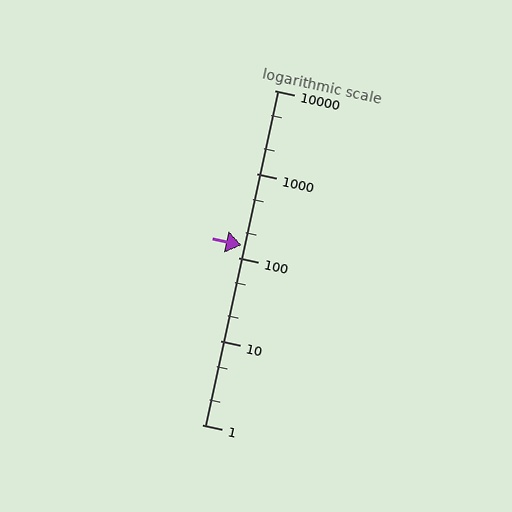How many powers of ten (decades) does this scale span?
The scale spans 4 decades, from 1 to 10000.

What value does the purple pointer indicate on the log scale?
The pointer indicates approximately 140.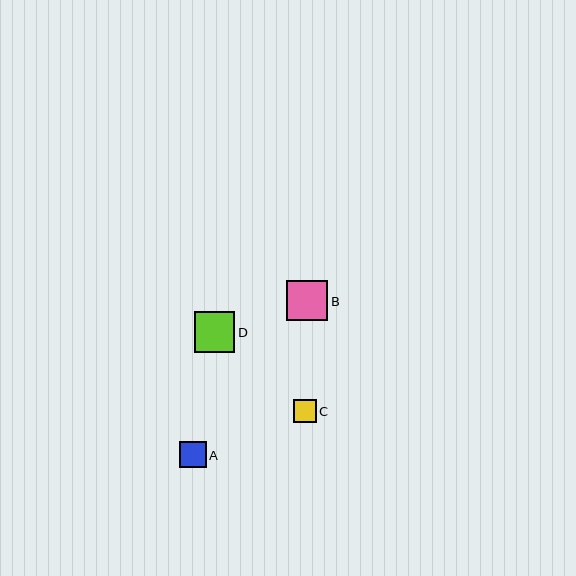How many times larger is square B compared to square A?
Square B is approximately 1.5 times the size of square A.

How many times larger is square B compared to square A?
Square B is approximately 1.5 times the size of square A.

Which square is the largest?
Square B is the largest with a size of approximately 41 pixels.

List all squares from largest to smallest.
From largest to smallest: B, D, A, C.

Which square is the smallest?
Square C is the smallest with a size of approximately 23 pixels.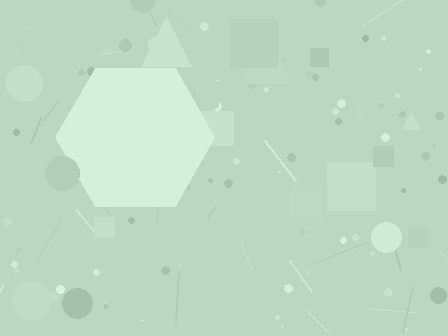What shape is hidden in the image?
A hexagon is hidden in the image.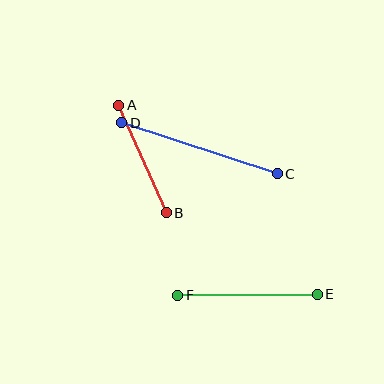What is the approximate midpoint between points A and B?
The midpoint is at approximately (143, 159) pixels.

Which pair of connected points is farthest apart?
Points C and D are farthest apart.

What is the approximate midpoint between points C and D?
The midpoint is at approximately (199, 148) pixels.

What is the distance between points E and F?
The distance is approximately 139 pixels.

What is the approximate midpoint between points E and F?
The midpoint is at approximately (247, 295) pixels.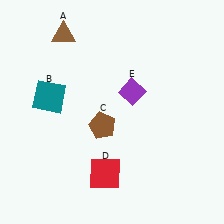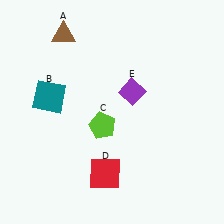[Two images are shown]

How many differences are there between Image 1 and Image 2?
There is 1 difference between the two images.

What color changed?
The pentagon (C) changed from brown in Image 1 to lime in Image 2.